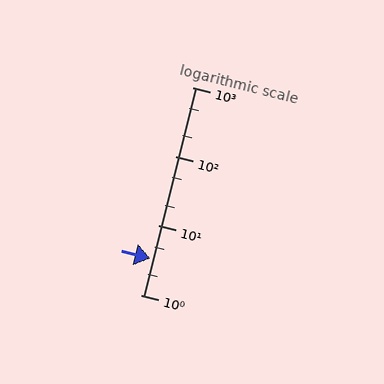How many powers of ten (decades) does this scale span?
The scale spans 3 decades, from 1 to 1000.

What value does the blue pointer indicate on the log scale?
The pointer indicates approximately 3.4.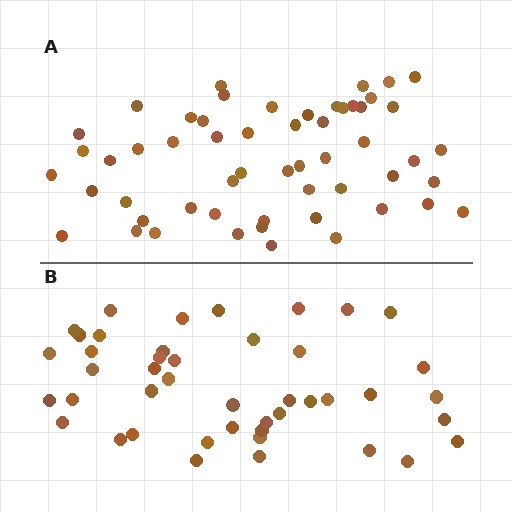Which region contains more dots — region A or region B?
Region A (the top region) has more dots.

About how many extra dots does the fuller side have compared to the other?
Region A has roughly 12 or so more dots than region B.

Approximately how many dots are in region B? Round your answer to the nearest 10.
About 40 dots. (The exact count is 44, which rounds to 40.)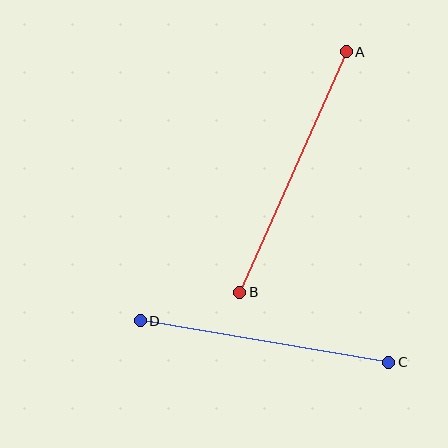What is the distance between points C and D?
The distance is approximately 252 pixels.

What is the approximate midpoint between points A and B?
The midpoint is at approximately (293, 172) pixels.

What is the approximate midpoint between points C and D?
The midpoint is at approximately (264, 342) pixels.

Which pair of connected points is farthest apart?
Points A and B are farthest apart.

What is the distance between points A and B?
The distance is approximately 263 pixels.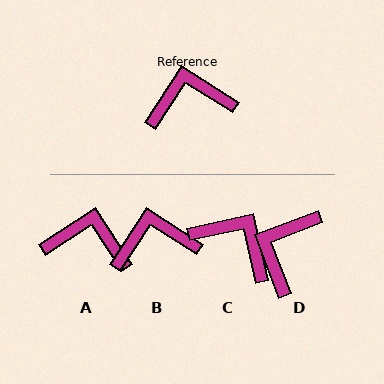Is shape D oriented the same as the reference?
No, it is off by about 54 degrees.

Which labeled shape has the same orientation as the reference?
B.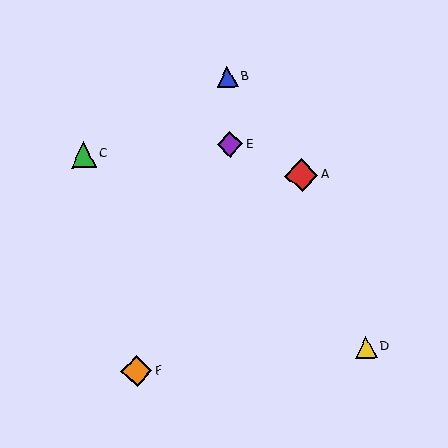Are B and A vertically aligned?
No, B is at x≈227 and A is at x≈301.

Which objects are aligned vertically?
Objects B, E are aligned vertically.